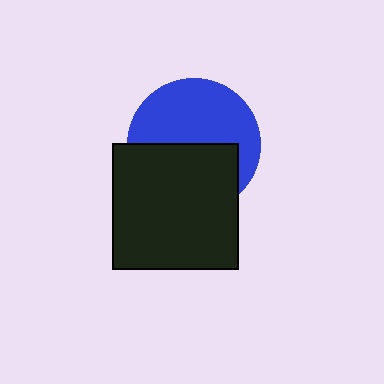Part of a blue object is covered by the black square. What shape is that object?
It is a circle.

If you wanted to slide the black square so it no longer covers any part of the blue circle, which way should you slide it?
Slide it down — that is the most direct way to separate the two shapes.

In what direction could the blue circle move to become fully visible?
The blue circle could move up. That would shift it out from behind the black square entirely.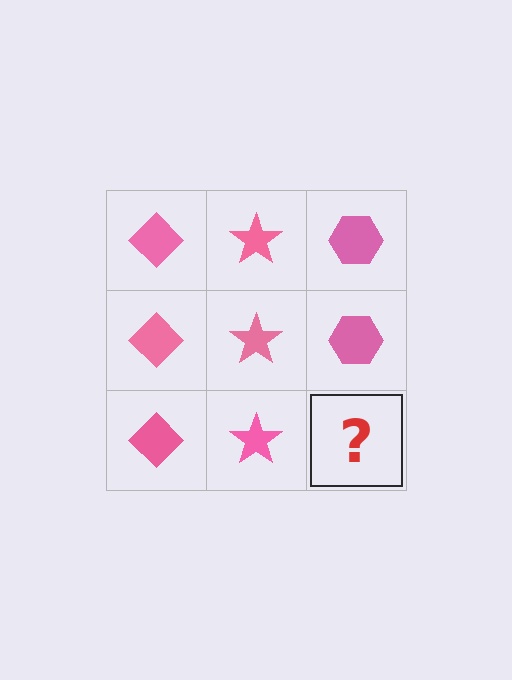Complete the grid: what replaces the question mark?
The question mark should be replaced with a pink hexagon.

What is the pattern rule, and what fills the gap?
The rule is that each column has a consistent shape. The gap should be filled with a pink hexagon.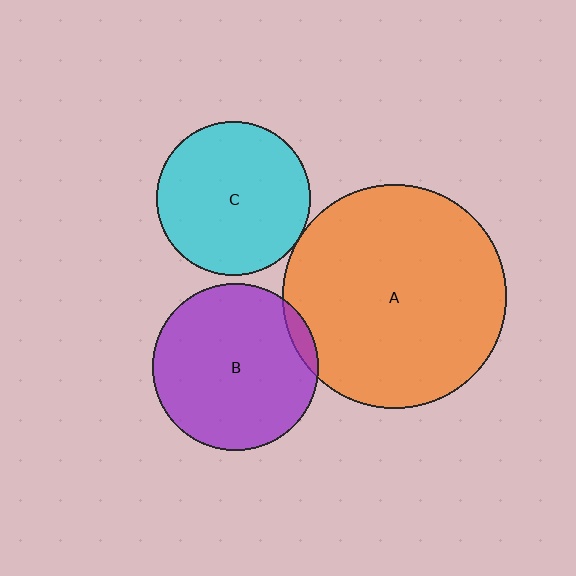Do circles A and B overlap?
Yes.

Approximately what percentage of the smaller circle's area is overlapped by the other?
Approximately 5%.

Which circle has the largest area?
Circle A (orange).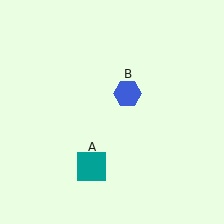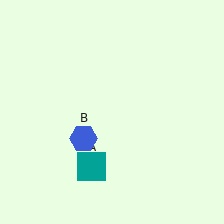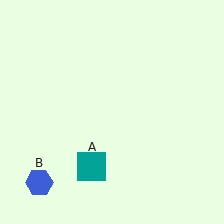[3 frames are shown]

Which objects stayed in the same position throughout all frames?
Teal square (object A) remained stationary.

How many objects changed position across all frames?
1 object changed position: blue hexagon (object B).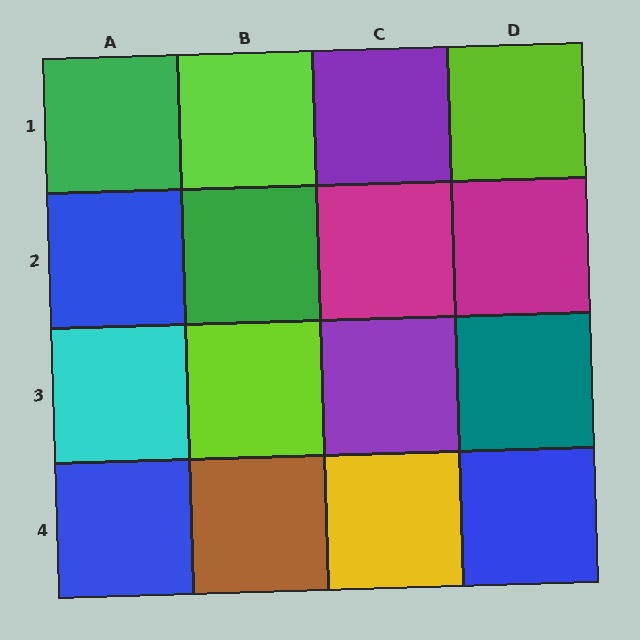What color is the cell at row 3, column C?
Purple.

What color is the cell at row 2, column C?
Magenta.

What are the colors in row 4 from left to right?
Blue, brown, yellow, blue.